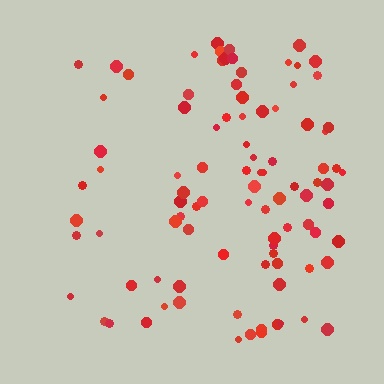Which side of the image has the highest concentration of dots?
The right.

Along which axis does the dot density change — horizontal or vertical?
Horizontal.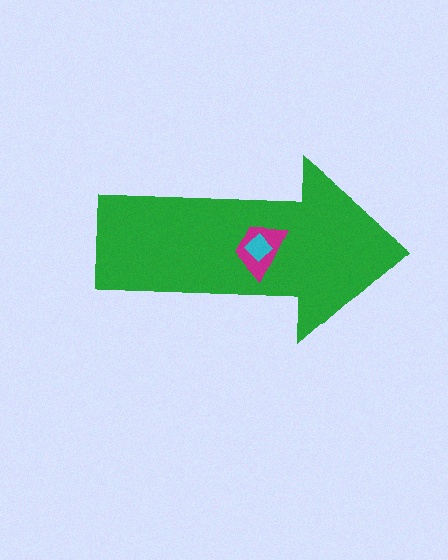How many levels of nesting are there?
3.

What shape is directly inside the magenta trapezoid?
The cyan diamond.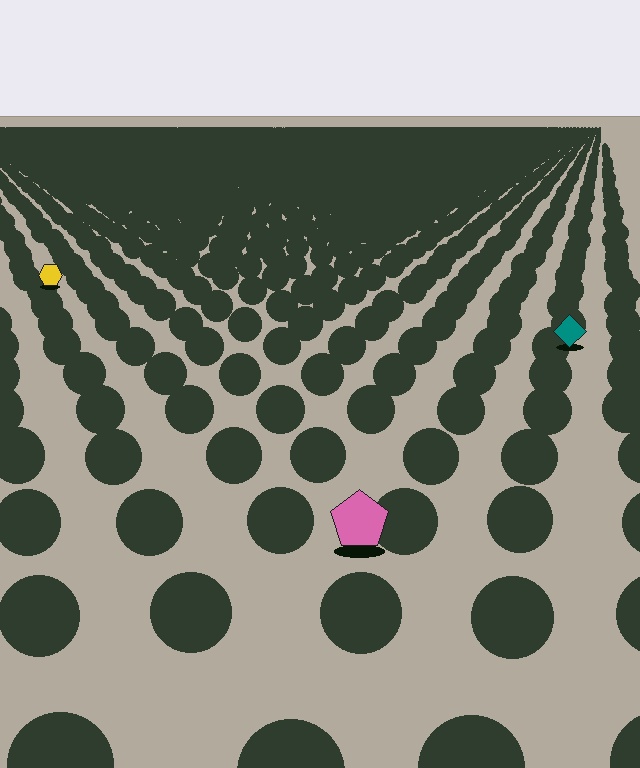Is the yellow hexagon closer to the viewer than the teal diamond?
No. The teal diamond is closer — you can tell from the texture gradient: the ground texture is coarser near it.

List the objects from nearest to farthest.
From nearest to farthest: the pink pentagon, the teal diamond, the yellow hexagon.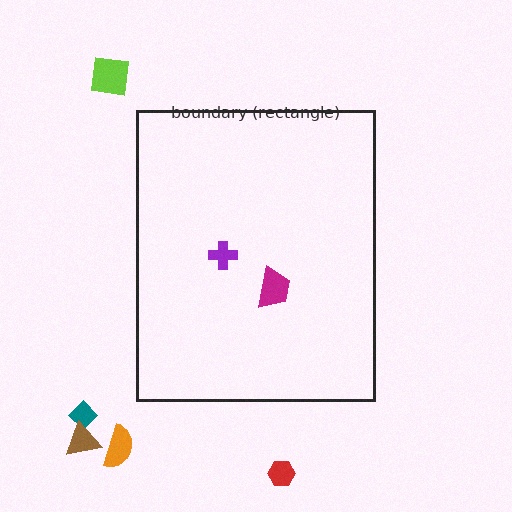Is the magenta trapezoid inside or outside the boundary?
Inside.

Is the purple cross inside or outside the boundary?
Inside.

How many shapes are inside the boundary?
2 inside, 5 outside.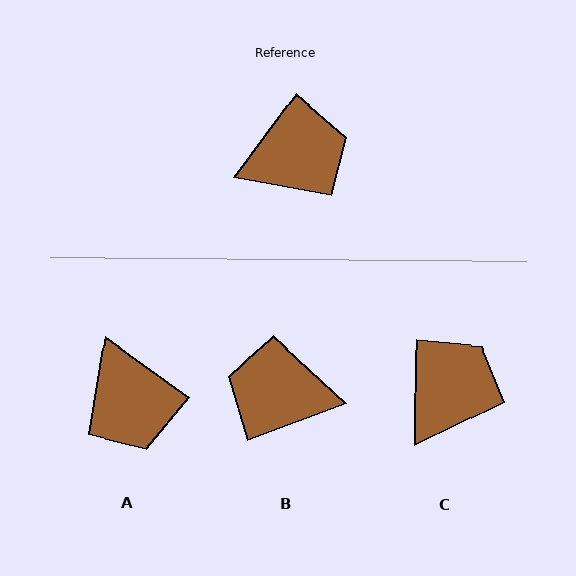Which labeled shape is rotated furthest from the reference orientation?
B, about 147 degrees away.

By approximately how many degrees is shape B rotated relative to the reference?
Approximately 147 degrees counter-clockwise.